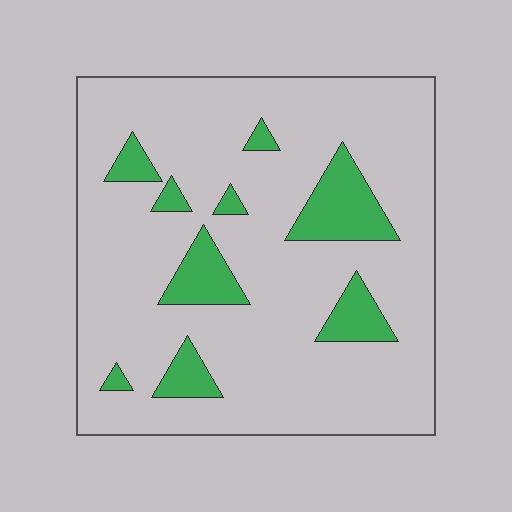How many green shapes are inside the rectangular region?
9.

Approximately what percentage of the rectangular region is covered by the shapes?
Approximately 15%.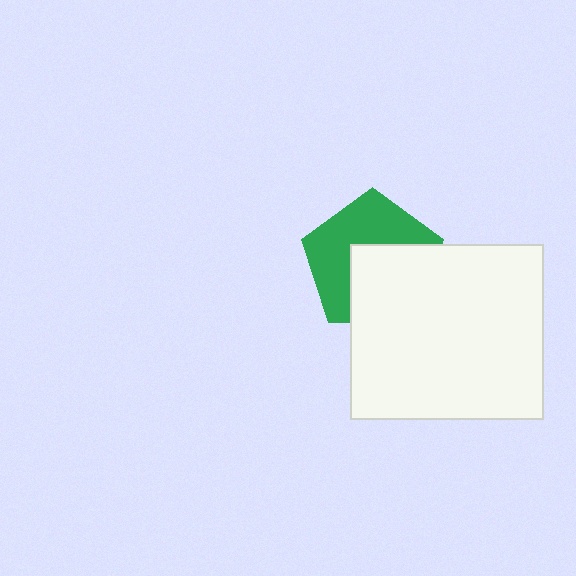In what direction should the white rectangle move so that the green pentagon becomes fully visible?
The white rectangle should move toward the lower-right. That is the shortest direction to clear the overlap and leave the green pentagon fully visible.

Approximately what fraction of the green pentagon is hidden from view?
Roughly 48% of the green pentagon is hidden behind the white rectangle.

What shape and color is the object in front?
The object in front is a white rectangle.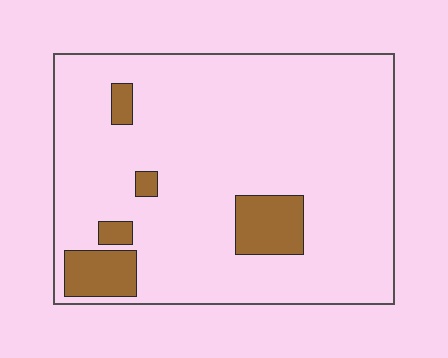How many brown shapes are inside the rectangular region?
5.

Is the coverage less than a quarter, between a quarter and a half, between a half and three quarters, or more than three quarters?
Less than a quarter.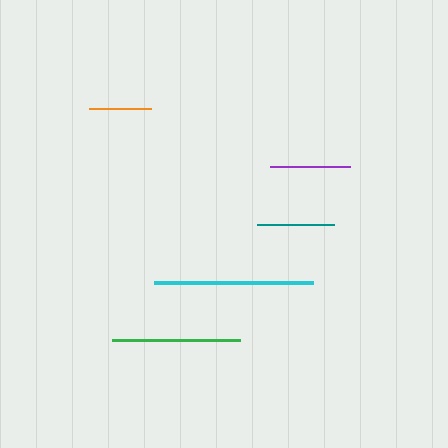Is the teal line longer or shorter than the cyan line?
The cyan line is longer than the teal line.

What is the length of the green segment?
The green segment is approximately 128 pixels long.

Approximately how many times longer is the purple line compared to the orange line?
The purple line is approximately 1.3 times the length of the orange line.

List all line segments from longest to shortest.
From longest to shortest: cyan, green, purple, teal, orange.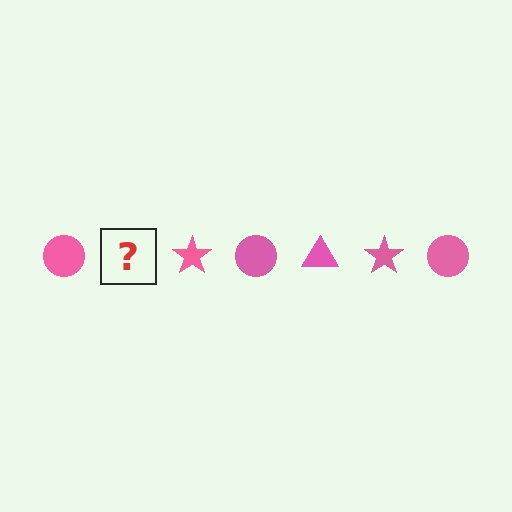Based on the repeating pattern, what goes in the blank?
The blank should be a pink triangle.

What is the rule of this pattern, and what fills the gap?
The rule is that the pattern cycles through circle, triangle, star shapes in pink. The gap should be filled with a pink triangle.